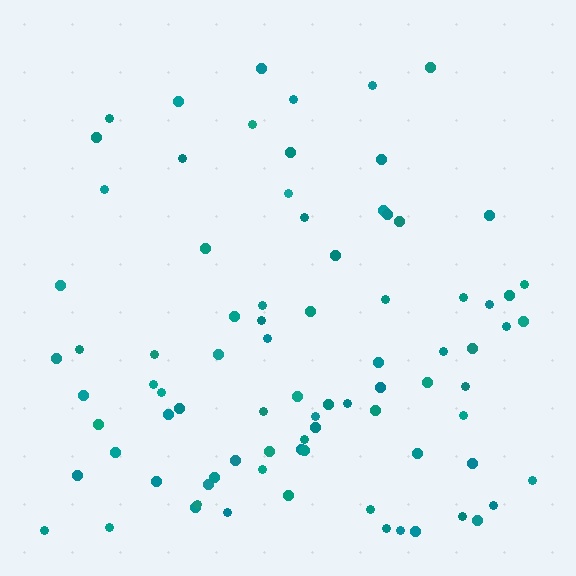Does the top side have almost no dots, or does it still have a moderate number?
Still a moderate number, just noticeably fewer than the bottom.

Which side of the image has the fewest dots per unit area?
The top.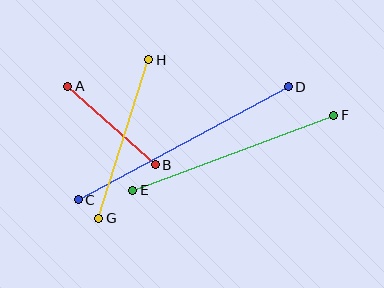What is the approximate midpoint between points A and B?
The midpoint is at approximately (111, 126) pixels.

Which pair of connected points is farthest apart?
Points C and D are farthest apart.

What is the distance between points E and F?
The distance is approximately 215 pixels.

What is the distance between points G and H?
The distance is approximately 166 pixels.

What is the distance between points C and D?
The distance is approximately 239 pixels.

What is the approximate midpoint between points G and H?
The midpoint is at approximately (124, 139) pixels.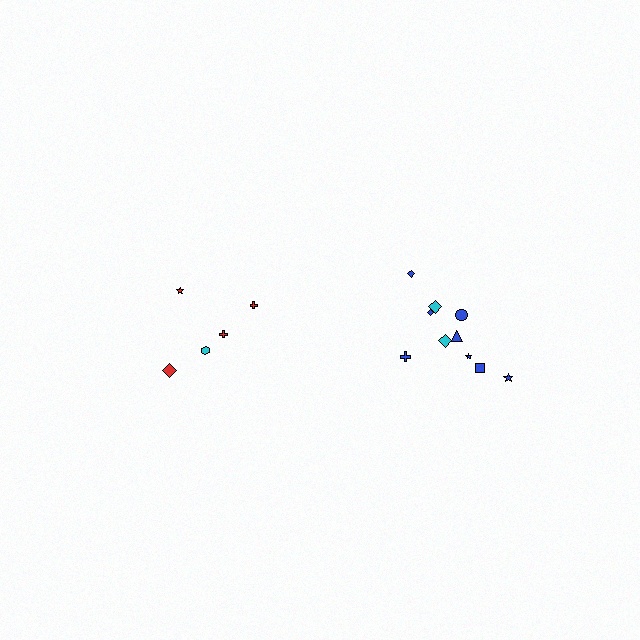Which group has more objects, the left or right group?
The right group.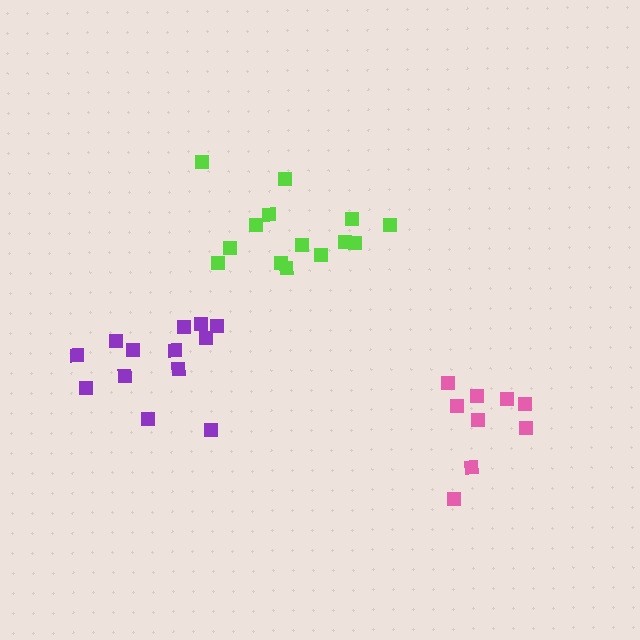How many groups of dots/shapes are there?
There are 3 groups.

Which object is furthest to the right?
The pink cluster is rightmost.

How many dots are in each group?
Group 1: 9 dots, Group 2: 14 dots, Group 3: 13 dots (36 total).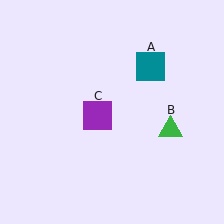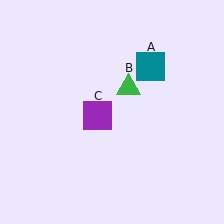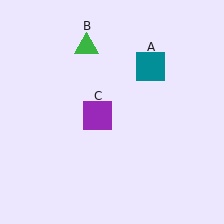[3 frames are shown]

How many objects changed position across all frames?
1 object changed position: green triangle (object B).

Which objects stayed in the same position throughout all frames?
Teal square (object A) and purple square (object C) remained stationary.